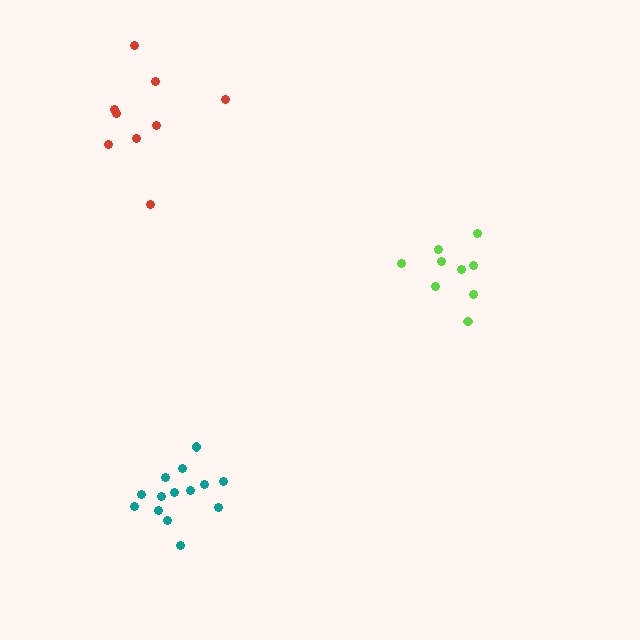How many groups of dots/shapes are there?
There are 3 groups.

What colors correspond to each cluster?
The clusters are colored: teal, lime, red.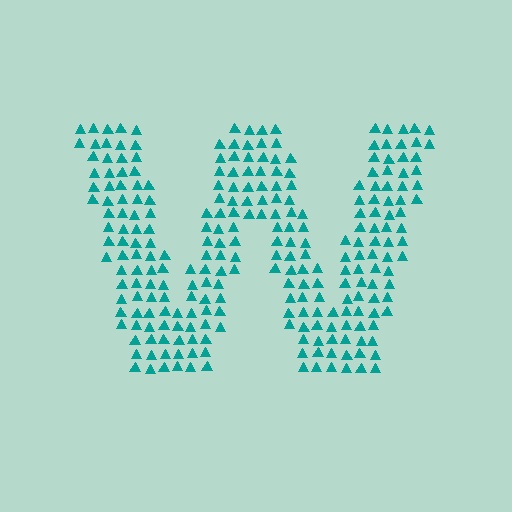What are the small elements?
The small elements are triangles.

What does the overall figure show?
The overall figure shows the letter W.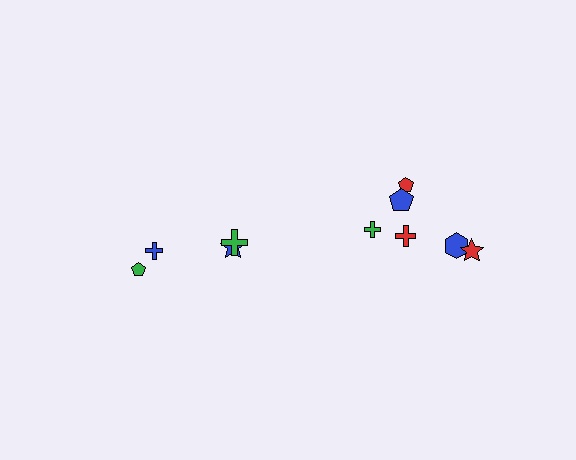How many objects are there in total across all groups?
There are 10 objects.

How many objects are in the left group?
There are 4 objects.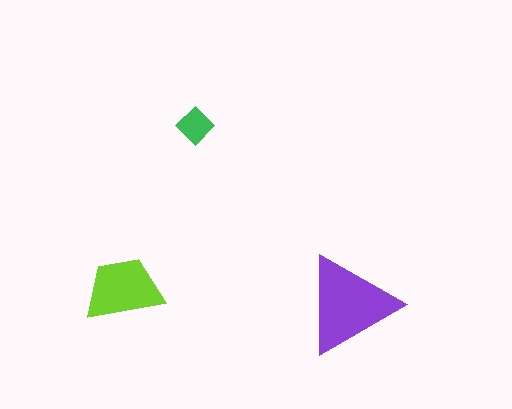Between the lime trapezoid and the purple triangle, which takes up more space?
The purple triangle.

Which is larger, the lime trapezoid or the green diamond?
The lime trapezoid.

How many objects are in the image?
There are 3 objects in the image.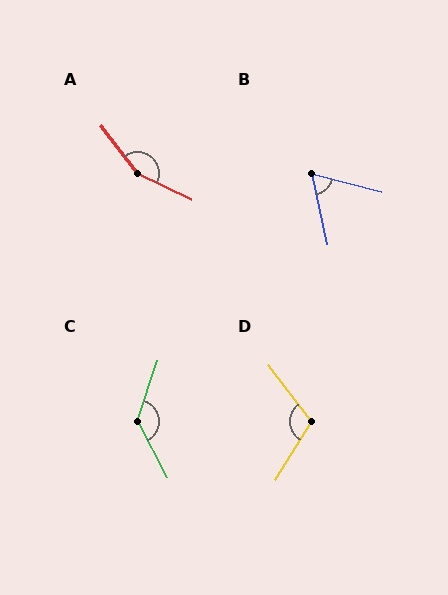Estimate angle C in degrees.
Approximately 134 degrees.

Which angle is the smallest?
B, at approximately 64 degrees.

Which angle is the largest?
A, at approximately 153 degrees.